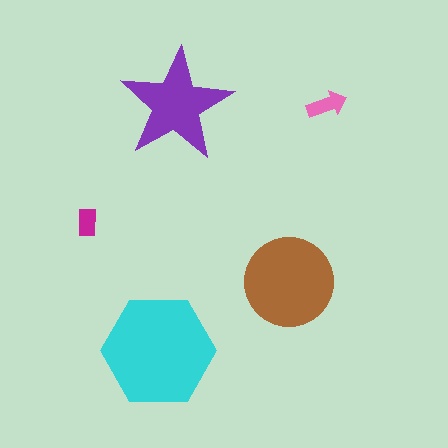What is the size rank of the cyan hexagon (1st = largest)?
1st.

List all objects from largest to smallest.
The cyan hexagon, the brown circle, the purple star, the pink arrow, the magenta rectangle.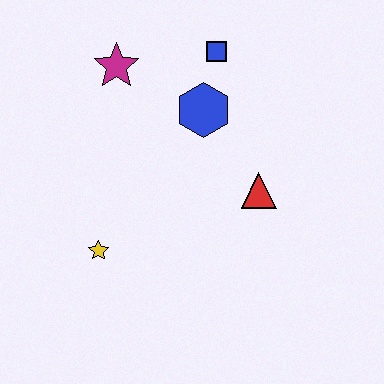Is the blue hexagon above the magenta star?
No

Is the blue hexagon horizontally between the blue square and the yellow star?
Yes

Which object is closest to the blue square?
The blue hexagon is closest to the blue square.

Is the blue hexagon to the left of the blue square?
Yes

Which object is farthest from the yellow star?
The blue square is farthest from the yellow star.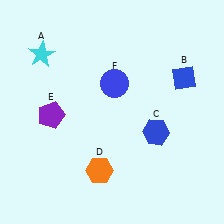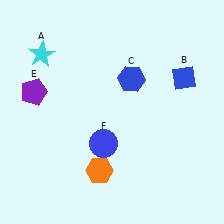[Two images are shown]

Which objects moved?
The objects that moved are: the blue hexagon (C), the purple pentagon (E), the blue circle (F).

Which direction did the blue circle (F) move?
The blue circle (F) moved down.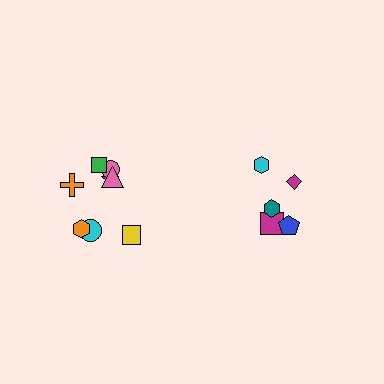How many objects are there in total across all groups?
There are 13 objects.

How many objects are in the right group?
There are 5 objects.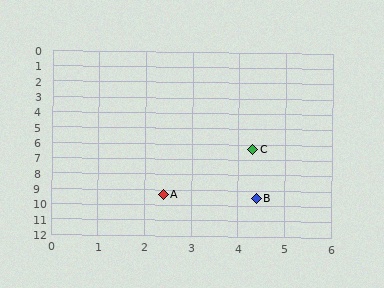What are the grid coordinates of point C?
Point C is at approximately (4.3, 6.3).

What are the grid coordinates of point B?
Point B is at approximately (4.4, 9.5).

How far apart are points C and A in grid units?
Points C and A are about 3.6 grid units apart.